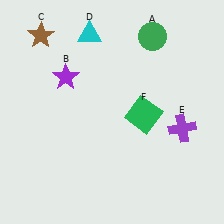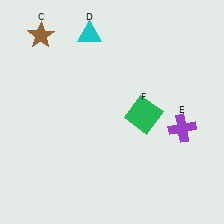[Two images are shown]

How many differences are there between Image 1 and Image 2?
There are 2 differences between the two images.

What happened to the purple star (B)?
The purple star (B) was removed in Image 2. It was in the top-left area of Image 1.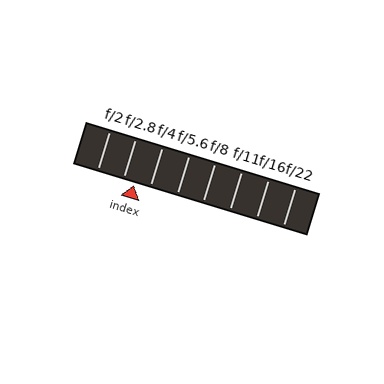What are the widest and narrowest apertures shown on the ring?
The widest aperture shown is f/2 and the narrowest is f/22.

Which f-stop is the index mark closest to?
The index mark is closest to f/2.8.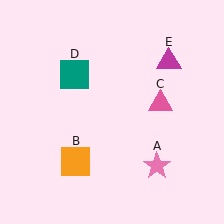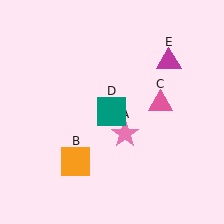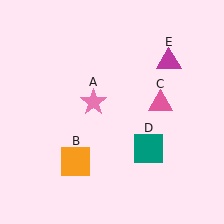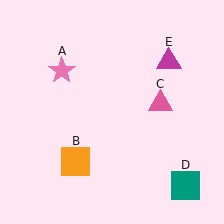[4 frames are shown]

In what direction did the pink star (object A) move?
The pink star (object A) moved up and to the left.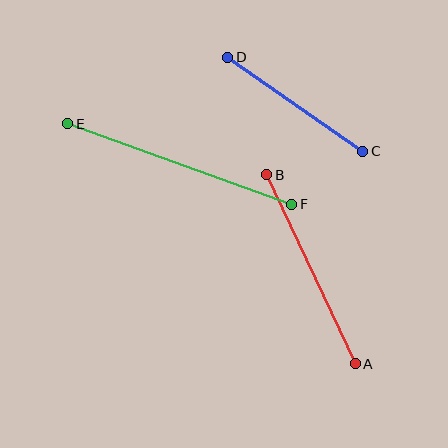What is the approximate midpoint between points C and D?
The midpoint is at approximately (295, 104) pixels.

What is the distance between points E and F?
The distance is approximately 238 pixels.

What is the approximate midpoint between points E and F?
The midpoint is at approximately (180, 164) pixels.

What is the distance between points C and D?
The distance is approximately 164 pixels.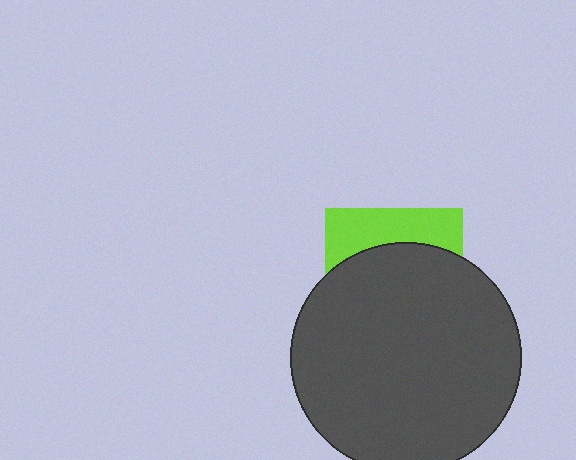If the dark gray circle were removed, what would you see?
You would see the complete lime square.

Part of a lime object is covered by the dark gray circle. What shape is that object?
It is a square.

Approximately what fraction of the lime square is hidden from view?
Roughly 69% of the lime square is hidden behind the dark gray circle.